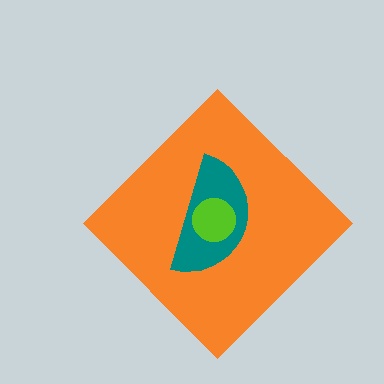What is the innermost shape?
The lime circle.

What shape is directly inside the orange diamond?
The teal semicircle.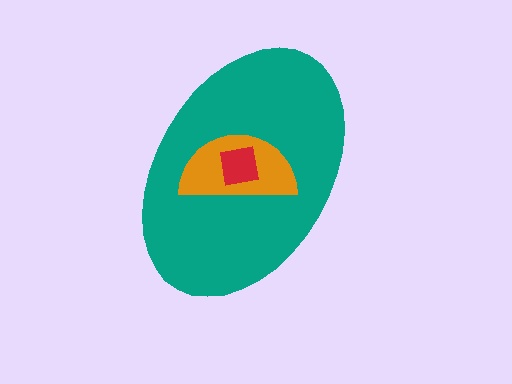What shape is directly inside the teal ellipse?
The orange semicircle.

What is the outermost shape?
The teal ellipse.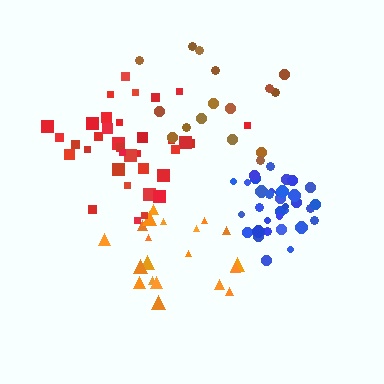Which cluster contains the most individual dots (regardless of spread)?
Red (35).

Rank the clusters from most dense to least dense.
blue, red, orange, brown.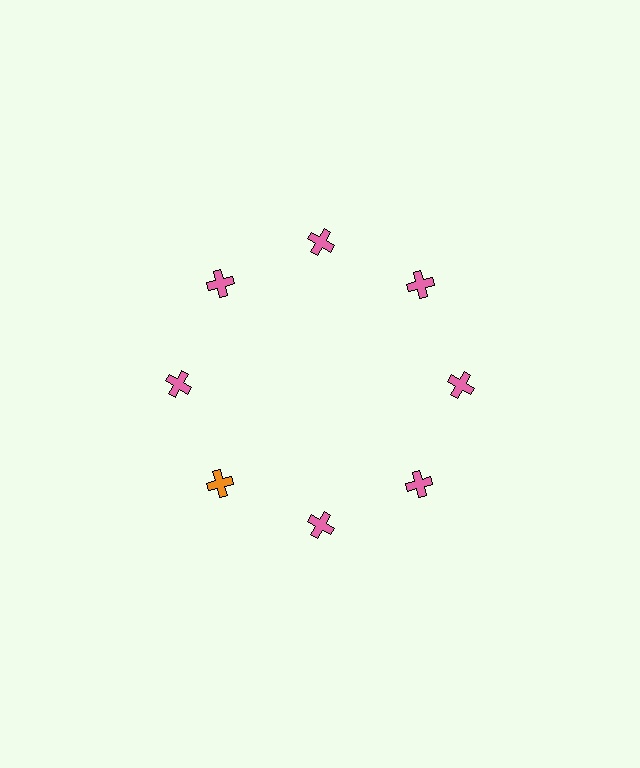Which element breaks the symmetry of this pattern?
The orange cross at roughly the 8 o'clock position breaks the symmetry. All other shapes are pink crosses.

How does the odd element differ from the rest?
It has a different color: orange instead of pink.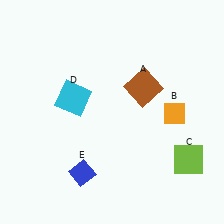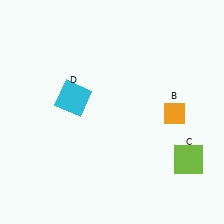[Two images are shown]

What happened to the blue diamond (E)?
The blue diamond (E) was removed in Image 2. It was in the bottom-left area of Image 1.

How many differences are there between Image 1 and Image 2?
There are 2 differences between the two images.